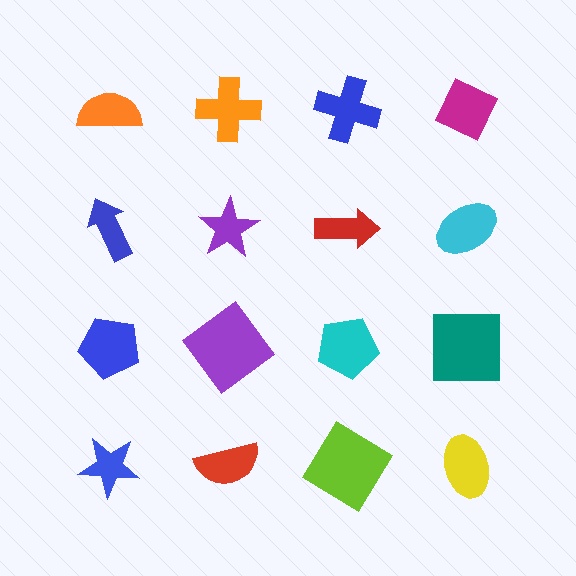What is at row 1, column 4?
A magenta diamond.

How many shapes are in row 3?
4 shapes.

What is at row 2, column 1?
A blue arrow.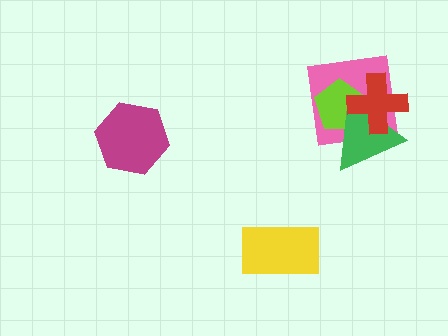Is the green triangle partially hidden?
Yes, it is partially covered by another shape.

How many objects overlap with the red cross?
3 objects overlap with the red cross.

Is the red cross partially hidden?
No, no other shape covers it.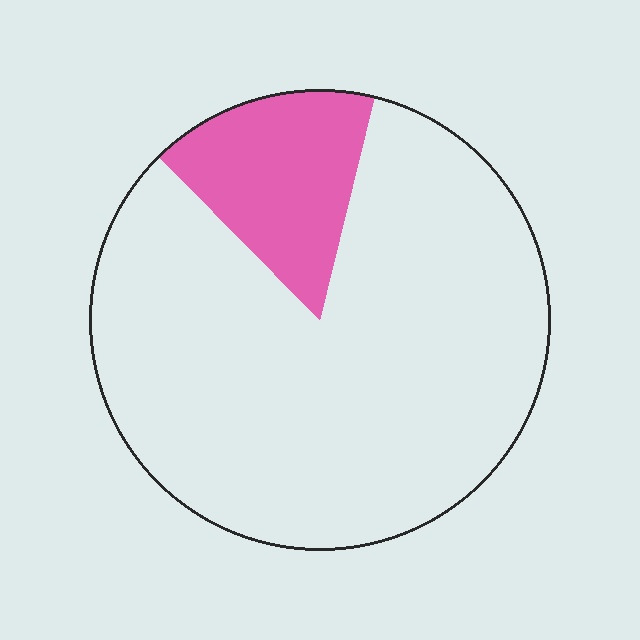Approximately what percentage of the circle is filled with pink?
Approximately 15%.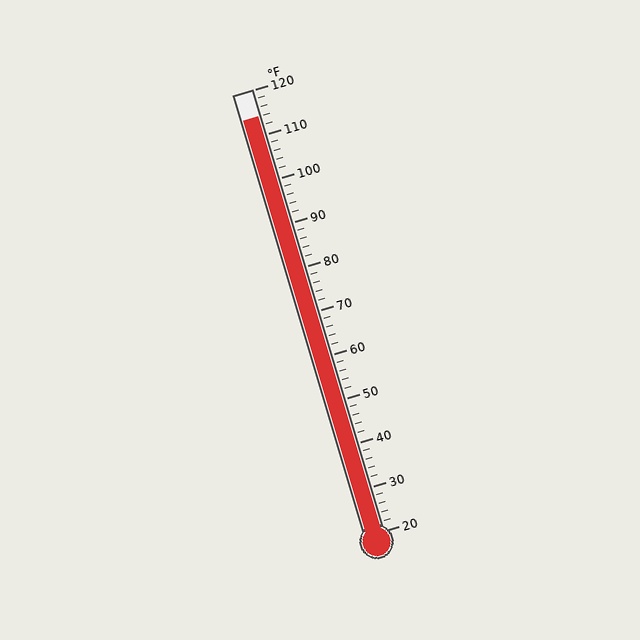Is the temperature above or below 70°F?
The temperature is above 70°F.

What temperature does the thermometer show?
The thermometer shows approximately 114°F.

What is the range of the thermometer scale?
The thermometer scale ranges from 20°F to 120°F.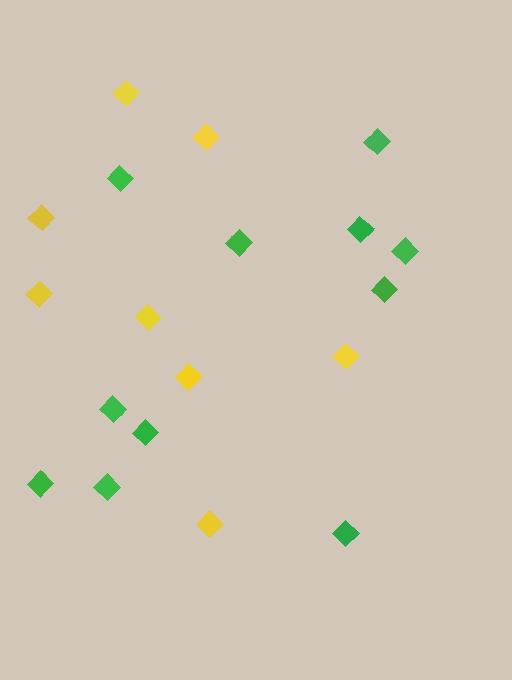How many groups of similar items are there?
There are 2 groups: one group of green diamonds (11) and one group of yellow diamonds (8).